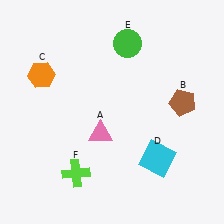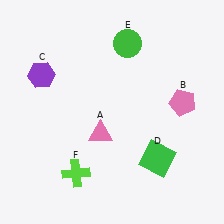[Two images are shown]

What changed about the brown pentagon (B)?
In Image 1, B is brown. In Image 2, it changed to pink.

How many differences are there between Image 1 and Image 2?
There are 3 differences between the two images.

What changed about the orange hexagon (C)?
In Image 1, C is orange. In Image 2, it changed to purple.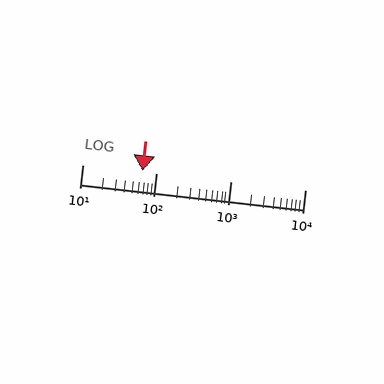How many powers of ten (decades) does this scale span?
The scale spans 3 decades, from 10 to 10000.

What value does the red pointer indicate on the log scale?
The pointer indicates approximately 65.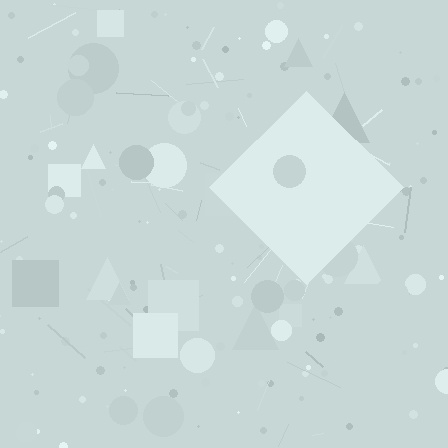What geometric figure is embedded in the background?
A diamond is embedded in the background.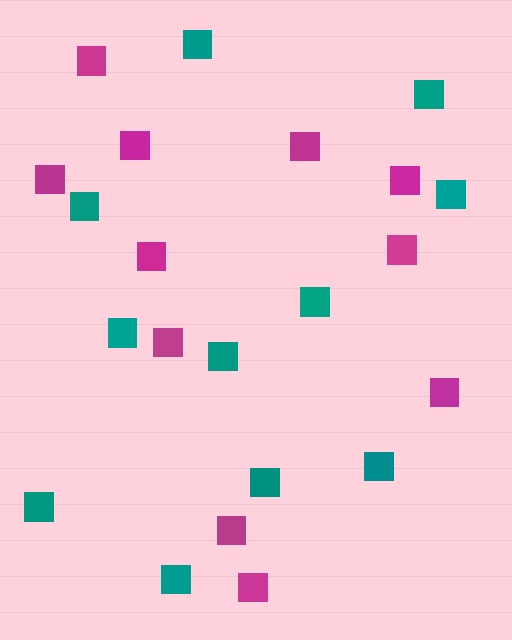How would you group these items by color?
There are 2 groups: one group of magenta squares (11) and one group of teal squares (11).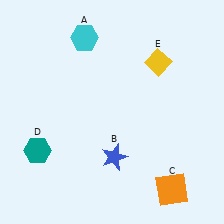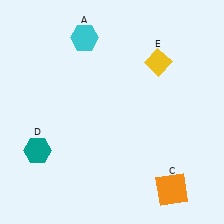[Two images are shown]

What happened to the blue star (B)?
The blue star (B) was removed in Image 2. It was in the bottom-right area of Image 1.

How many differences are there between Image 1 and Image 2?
There is 1 difference between the two images.